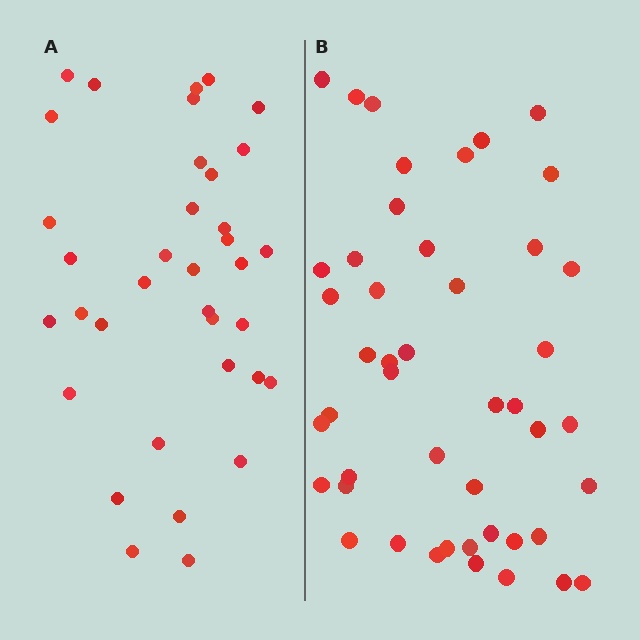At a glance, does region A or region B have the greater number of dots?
Region B (the right region) has more dots.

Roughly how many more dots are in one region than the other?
Region B has roughly 10 or so more dots than region A.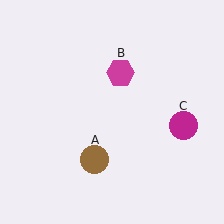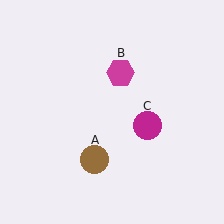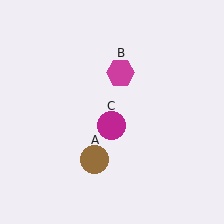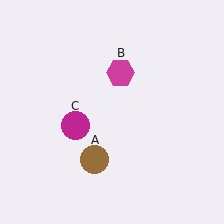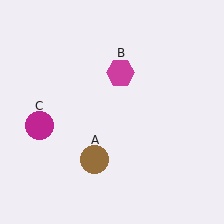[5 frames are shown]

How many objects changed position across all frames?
1 object changed position: magenta circle (object C).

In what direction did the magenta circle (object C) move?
The magenta circle (object C) moved left.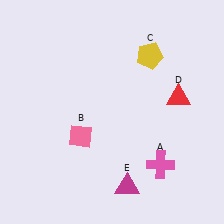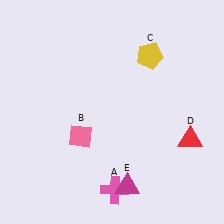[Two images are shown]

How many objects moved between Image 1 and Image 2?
2 objects moved between the two images.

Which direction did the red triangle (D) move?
The red triangle (D) moved down.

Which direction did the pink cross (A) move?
The pink cross (A) moved left.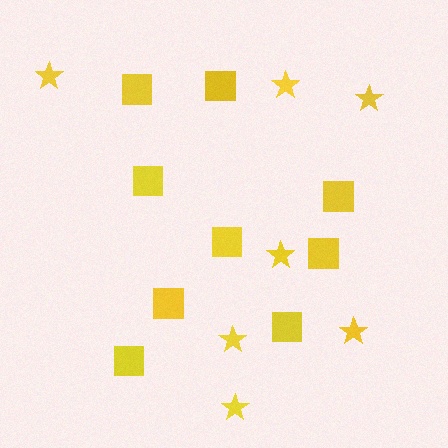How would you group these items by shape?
There are 2 groups: one group of stars (7) and one group of squares (9).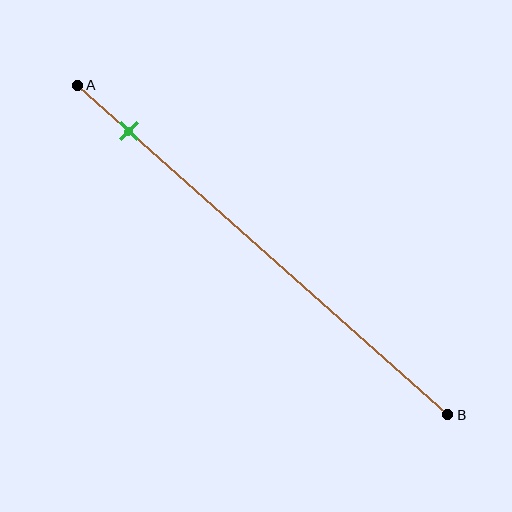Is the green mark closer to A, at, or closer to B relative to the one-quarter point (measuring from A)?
The green mark is closer to point A than the one-quarter point of segment AB.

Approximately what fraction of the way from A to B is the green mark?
The green mark is approximately 15% of the way from A to B.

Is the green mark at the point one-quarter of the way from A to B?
No, the mark is at about 15% from A, not at the 25% one-quarter point.